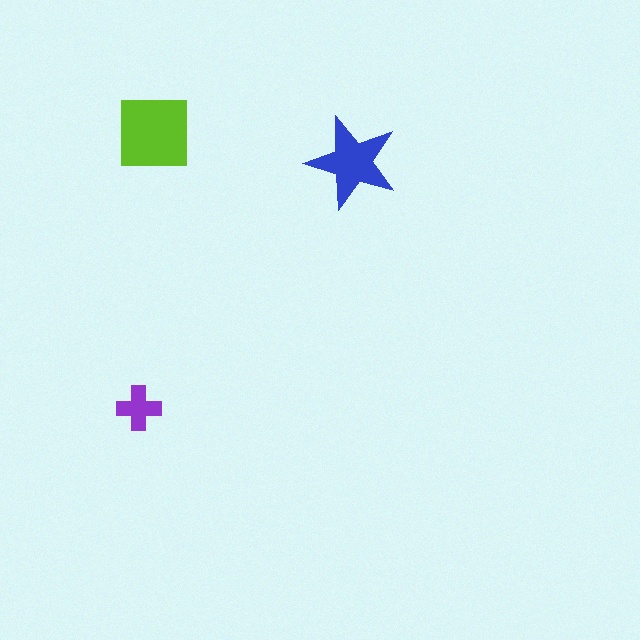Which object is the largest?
The lime square.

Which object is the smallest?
The purple cross.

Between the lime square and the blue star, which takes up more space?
The lime square.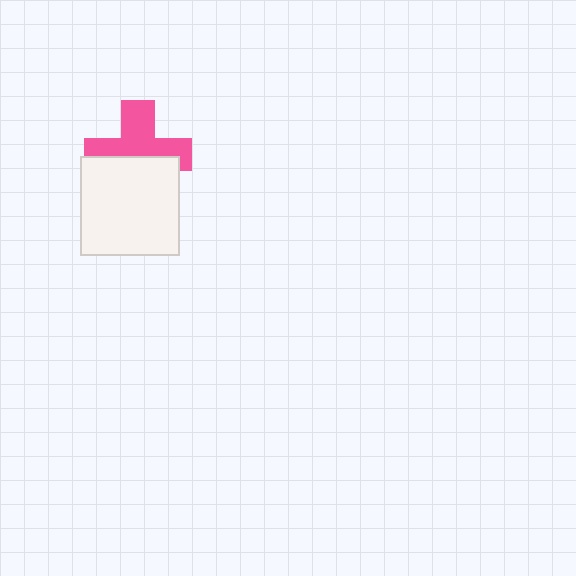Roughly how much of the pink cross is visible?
About half of it is visible (roughly 55%).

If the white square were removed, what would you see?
You would see the complete pink cross.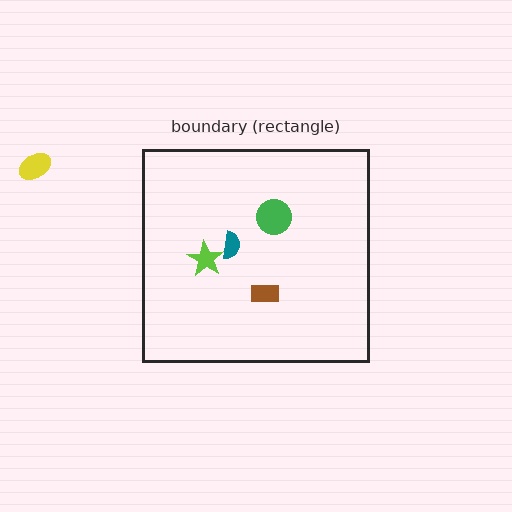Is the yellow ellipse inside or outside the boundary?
Outside.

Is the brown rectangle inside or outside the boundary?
Inside.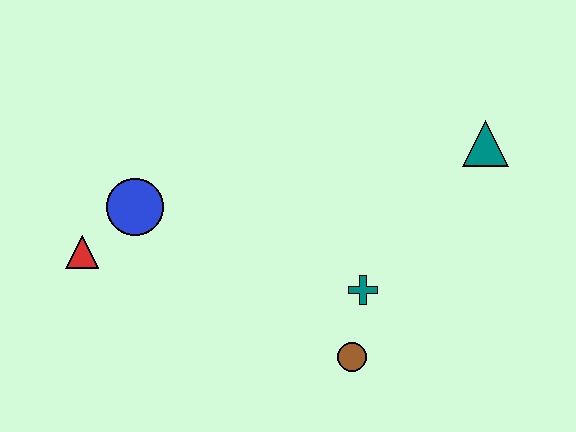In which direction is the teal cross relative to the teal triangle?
The teal cross is below the teal triangle.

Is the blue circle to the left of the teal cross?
Yes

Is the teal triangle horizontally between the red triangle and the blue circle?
No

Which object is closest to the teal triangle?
The teal cross is closest to the teal triangle.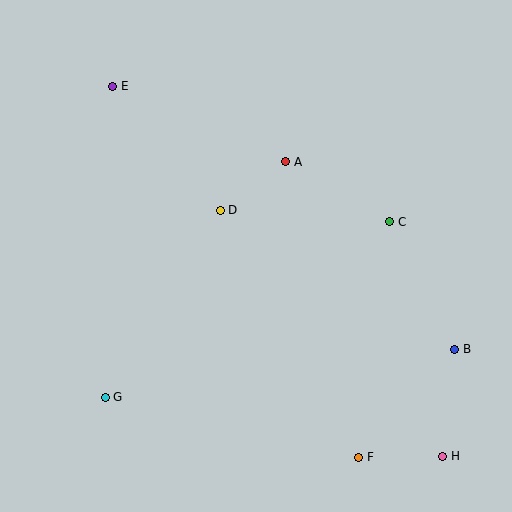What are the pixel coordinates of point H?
Point H is at (443, 456).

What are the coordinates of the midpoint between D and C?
The midpoint between D and C is at (305, 216).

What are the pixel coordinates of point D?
Point D is at (220, 210).